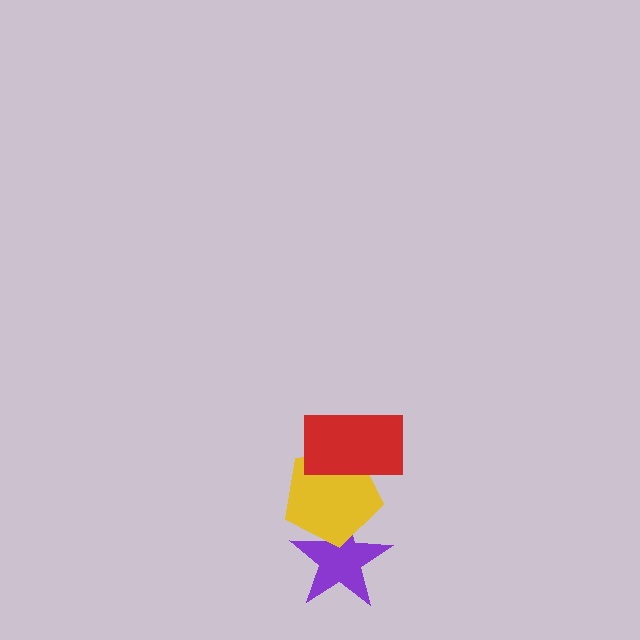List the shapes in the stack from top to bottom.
From top to bottom: the red rectangle, the yellow pentagon, the purple star.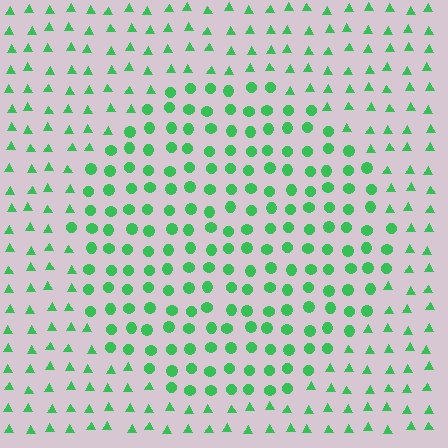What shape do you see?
I see a circle.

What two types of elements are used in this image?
The image uses circles inside the circle region and triangles outside it.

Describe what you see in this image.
The image is filled with small green elements arranged in a uniform grid. A circle-shaped region contains circles, while the surrounding area contains triangles. The boundary is defined purely by the change in element shape.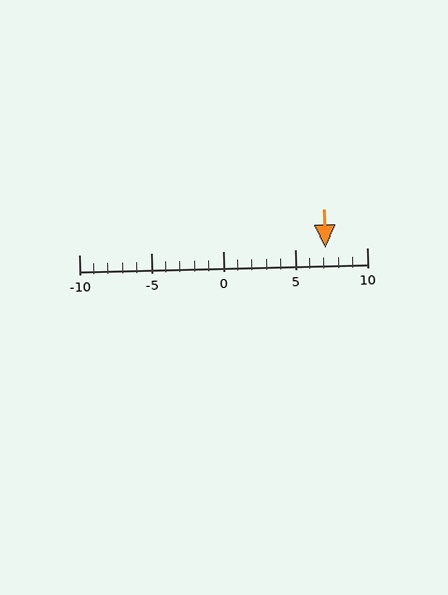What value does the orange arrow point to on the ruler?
The orange arrow points to approximately 7.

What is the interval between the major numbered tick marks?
The major tick marks are spaced 5 units apart.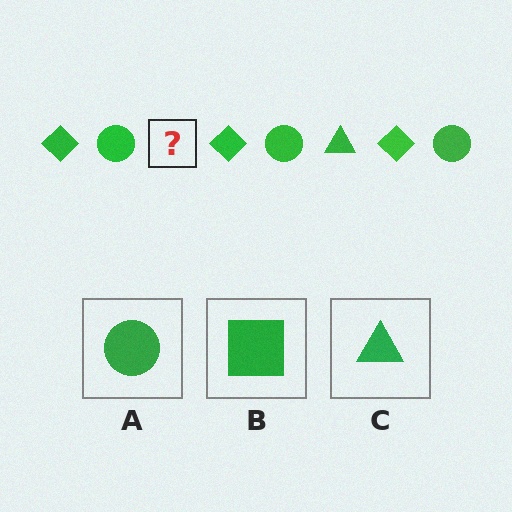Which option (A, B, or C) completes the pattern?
C.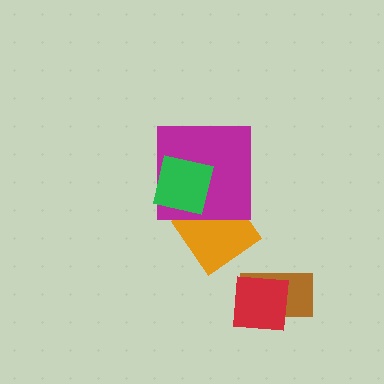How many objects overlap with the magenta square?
2 objects overlap with the magenta square.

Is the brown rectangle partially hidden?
Yes, it is partially covered by another shape.